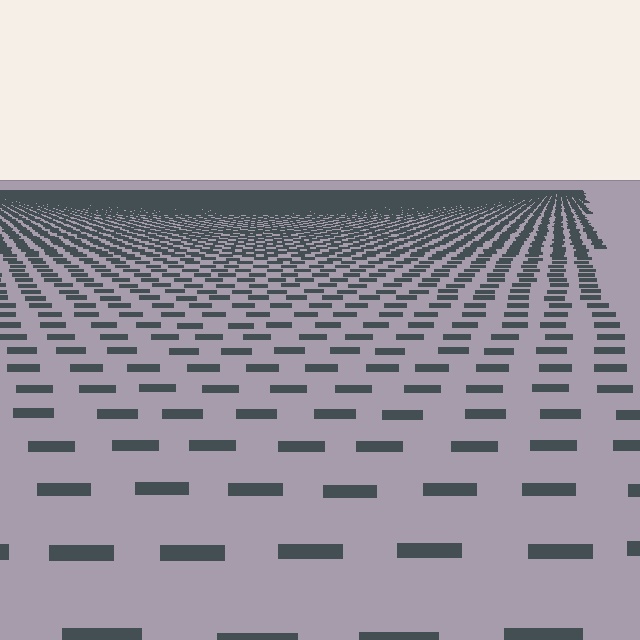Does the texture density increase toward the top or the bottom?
Density increases toward the top.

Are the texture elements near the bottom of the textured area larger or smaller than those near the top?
Larger. Near the bottom, elements are closer to the viewer and appear at a bigger on-screen size.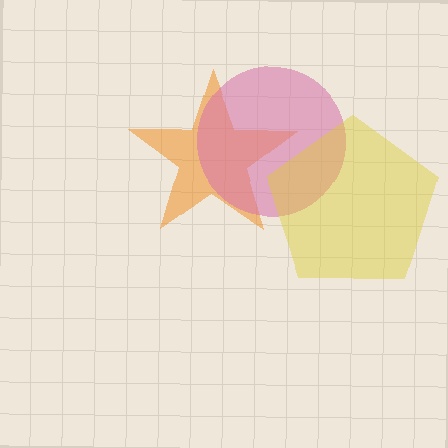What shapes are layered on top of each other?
The layered shapes are: an orange star, a pink circle, a yellow pentagon.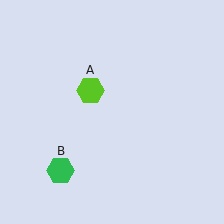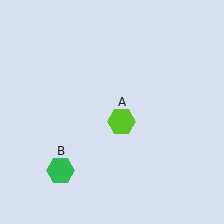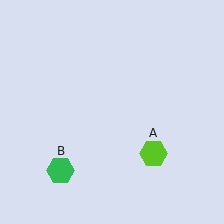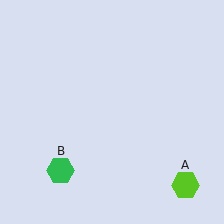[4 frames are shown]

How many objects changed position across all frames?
1 object changed position: lime hexagon (object A).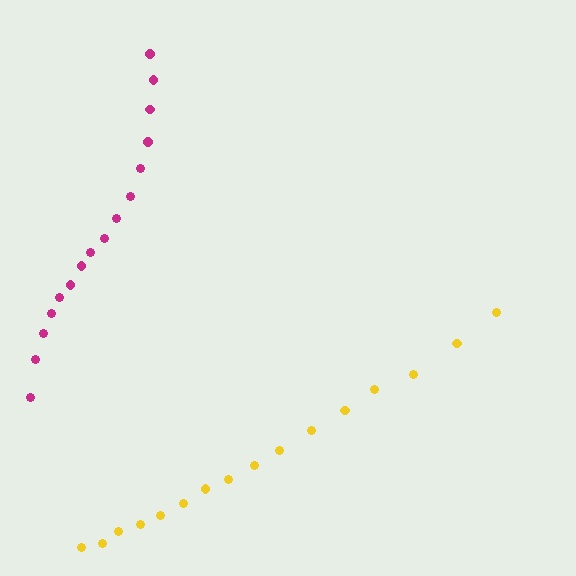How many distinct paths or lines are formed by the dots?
There are 2 distinct paths.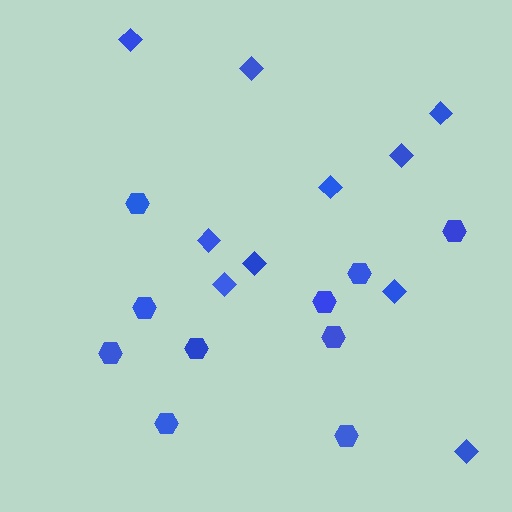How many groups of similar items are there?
There are 2 groups: one group of diamonds (10) and one group of hexagons (10).